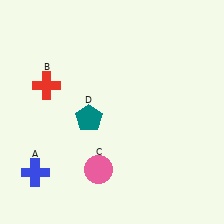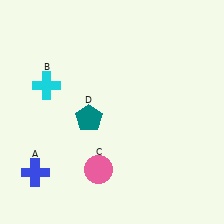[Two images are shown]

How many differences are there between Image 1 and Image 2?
There is 1 difference between the two images.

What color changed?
The cross (B) changed from red in Image 1 to cyan in Image 2.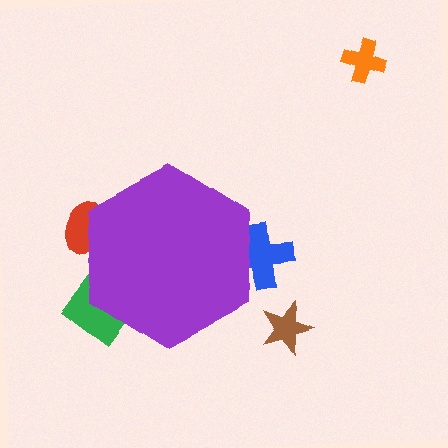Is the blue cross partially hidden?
Yes, the blue cross is partially hidden behind the purple hexagon.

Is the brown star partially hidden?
No, the brown star is fully visible.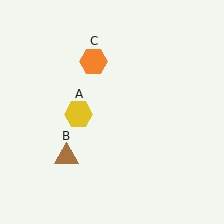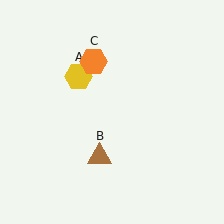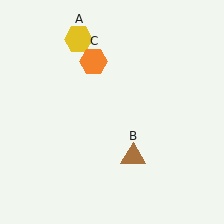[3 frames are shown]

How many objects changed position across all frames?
2 objects changed position: yellow hexagon (object A), brown triangle (object B).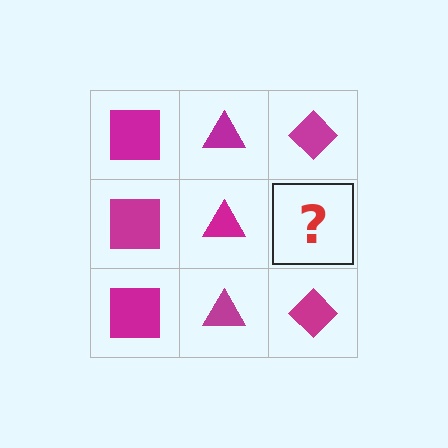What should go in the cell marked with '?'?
The missing cell should contain a magenta diamond.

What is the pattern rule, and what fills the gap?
The rule is that each column has a consistent shape. The gap should be filled with a magenta diamond.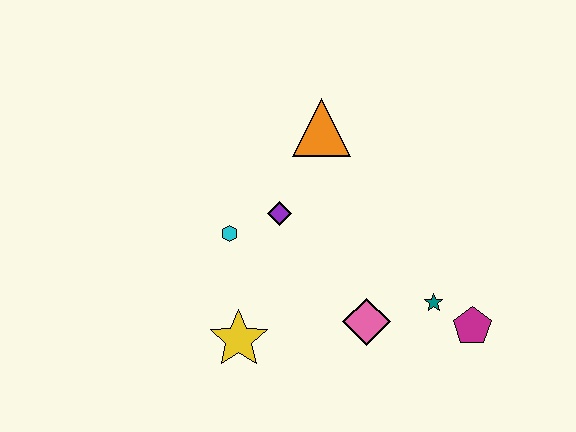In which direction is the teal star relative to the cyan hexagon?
The teal star is to the right of the cyan hexagon.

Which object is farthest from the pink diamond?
The orange triangle is farthest from the pink diamond.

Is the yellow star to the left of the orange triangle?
Yes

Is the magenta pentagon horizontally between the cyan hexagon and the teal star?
No